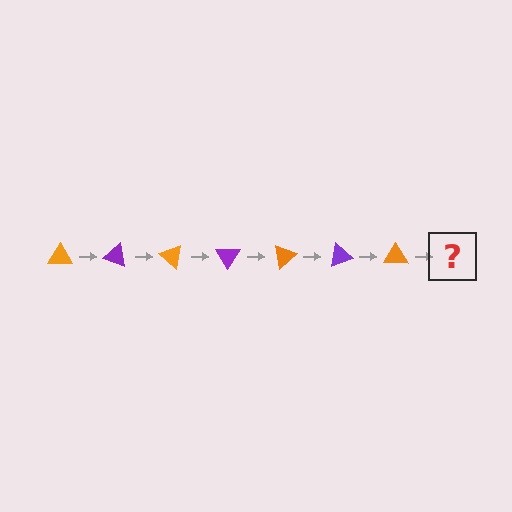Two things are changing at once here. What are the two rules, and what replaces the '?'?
The two rules are that it rotates 20 degrees each step and the color cycles through orange and purple. The '?' should be a purple triangle, rotated 140 degrees from the start.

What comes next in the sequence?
The next element should be a purple triangle, rotated 140 degrees from the start.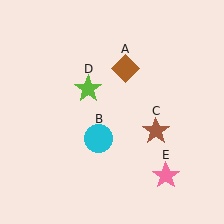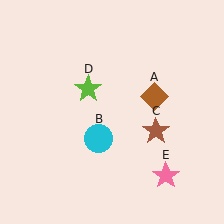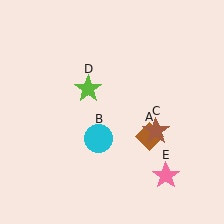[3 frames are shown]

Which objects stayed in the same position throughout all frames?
Cyan circle (object B) and brown star (object C) and lime star (object D) and pink star (object E) remained stationary.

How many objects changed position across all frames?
1 object changed position: brown diamond (object A).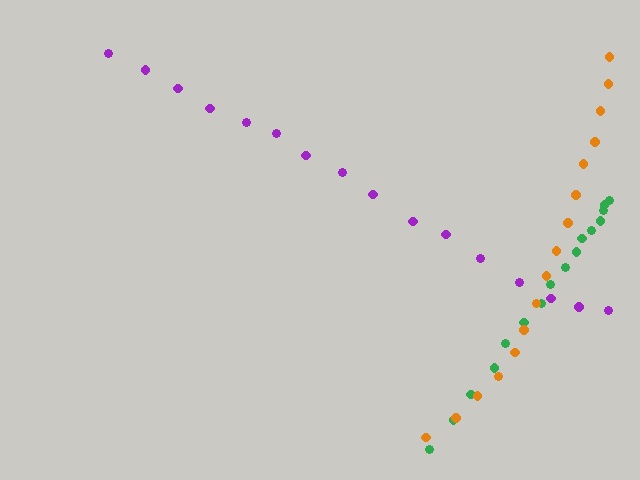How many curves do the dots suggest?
There are 3 distinct paths.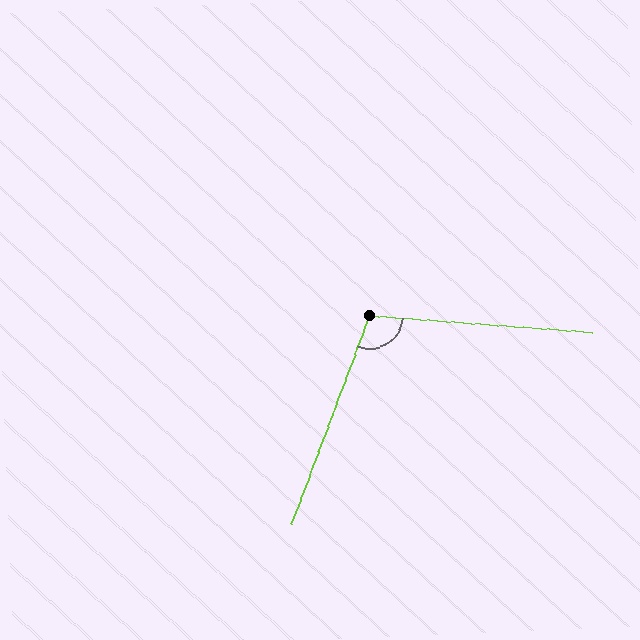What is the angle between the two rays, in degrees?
Approximately 106 degrees.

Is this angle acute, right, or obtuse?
It is obtuse.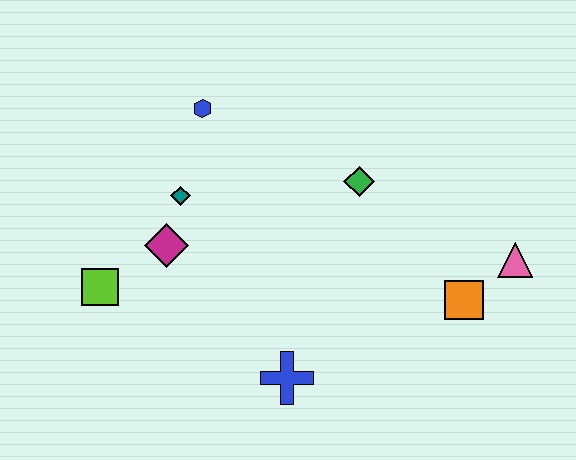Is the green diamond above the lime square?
Yes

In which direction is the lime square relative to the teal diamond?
The lime square is below the teal diamond.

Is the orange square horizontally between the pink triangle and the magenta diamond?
Yes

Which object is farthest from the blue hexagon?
The pink triangle is farthest from the blue hexagon.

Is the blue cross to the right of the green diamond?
No